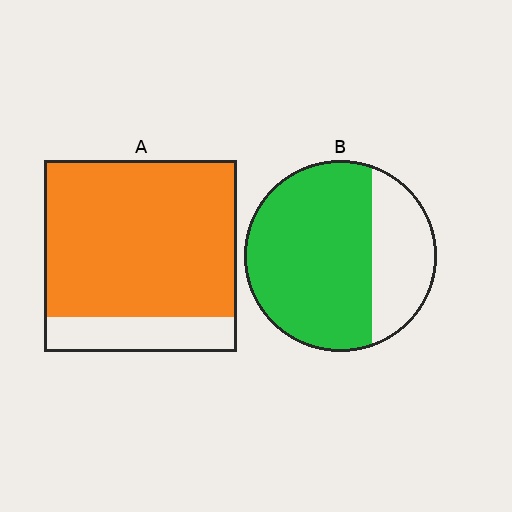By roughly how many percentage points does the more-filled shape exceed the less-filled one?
By roughly 10 percentage points (A over B).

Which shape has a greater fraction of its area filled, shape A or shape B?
Shape A.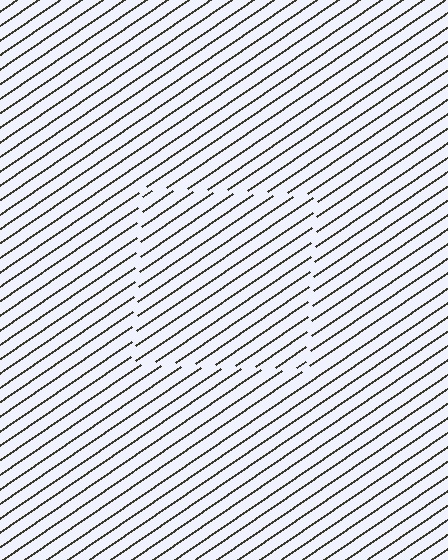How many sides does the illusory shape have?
4 sides — the line-ends trace a square.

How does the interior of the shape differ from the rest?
The interior of the shape contains the same grating, shifted by half a period — the contour is defined by the phase discontinuity where line-ends from the inner and outer gratings abut.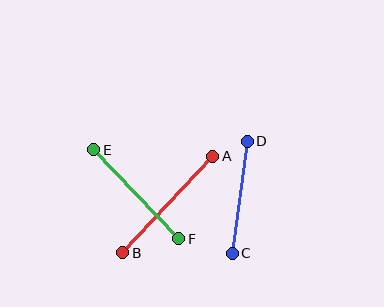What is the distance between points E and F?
The distance is approximately 123 pixels.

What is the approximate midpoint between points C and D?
The midpoint is at approximately (240, 197) pixels.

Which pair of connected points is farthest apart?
Points A and B are farthest apart.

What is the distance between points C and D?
The distance is approximately 113 pixels.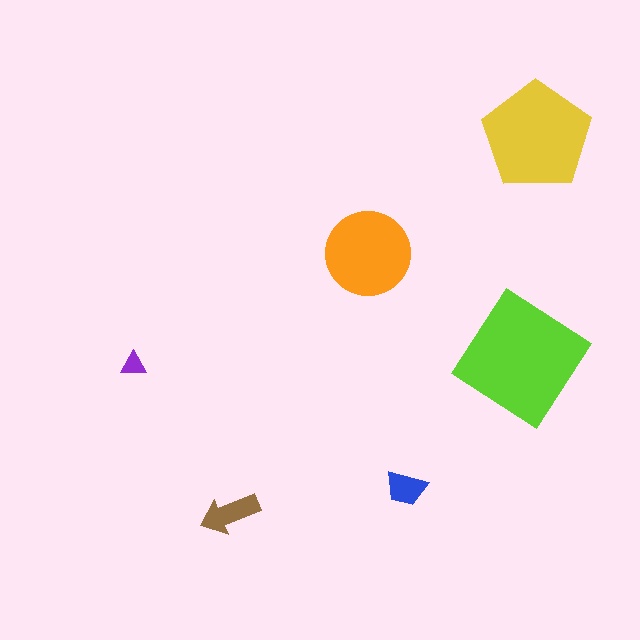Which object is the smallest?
The purple triangle.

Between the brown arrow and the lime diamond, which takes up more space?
The lime diamond.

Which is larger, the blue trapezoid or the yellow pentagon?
The yellow pentagon.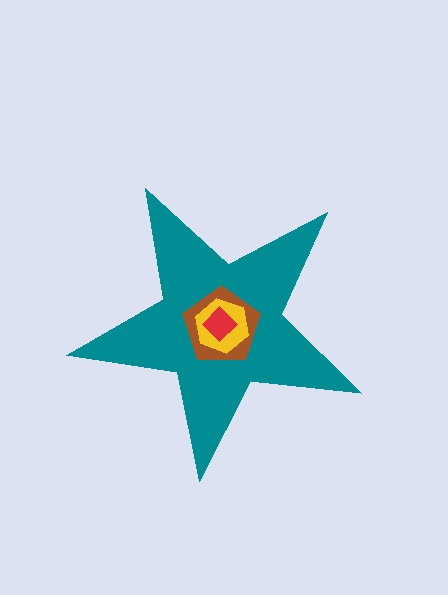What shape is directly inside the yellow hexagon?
The red diamond.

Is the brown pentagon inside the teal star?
Yes.